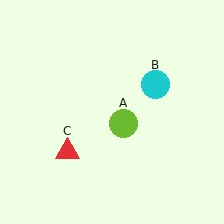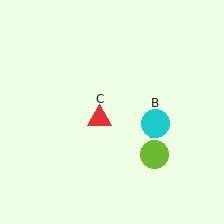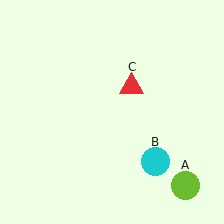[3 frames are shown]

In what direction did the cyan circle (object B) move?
The cyan circle (object B) moved down.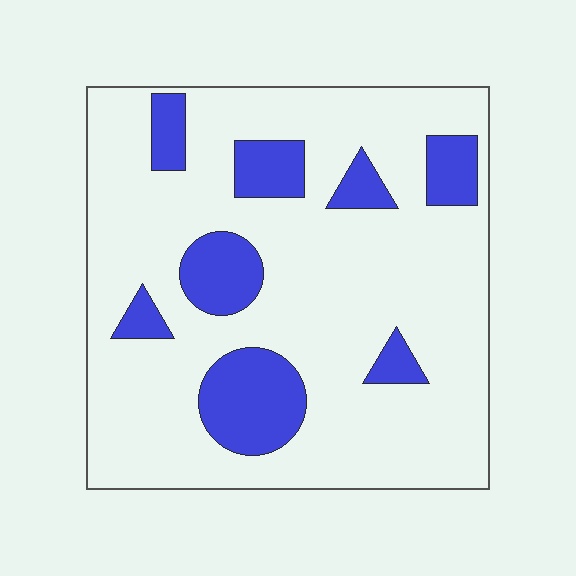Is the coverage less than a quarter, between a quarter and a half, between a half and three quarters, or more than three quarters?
Less than a quarter.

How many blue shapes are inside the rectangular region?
8.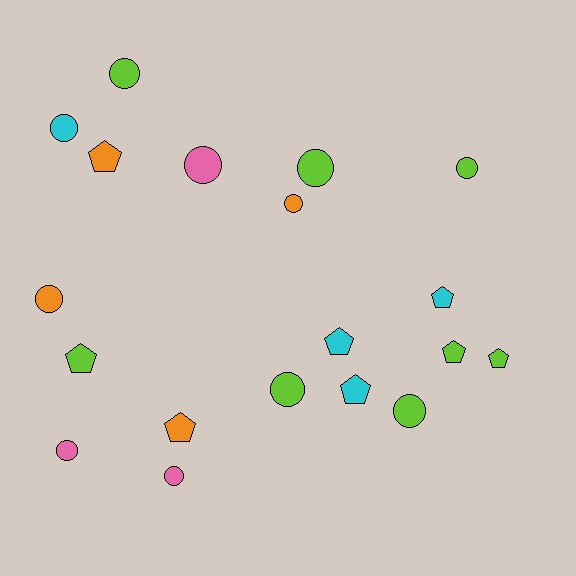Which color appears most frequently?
Lime, with 8 objects.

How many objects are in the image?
There are 19 objects.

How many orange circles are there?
There are 2 orange circles.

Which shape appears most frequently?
Circle, with 11 objects.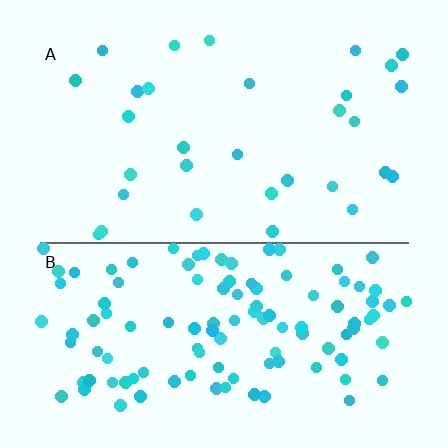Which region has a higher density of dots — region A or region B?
B (the bottom).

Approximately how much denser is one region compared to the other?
Approximately 3.7× — region B over region A.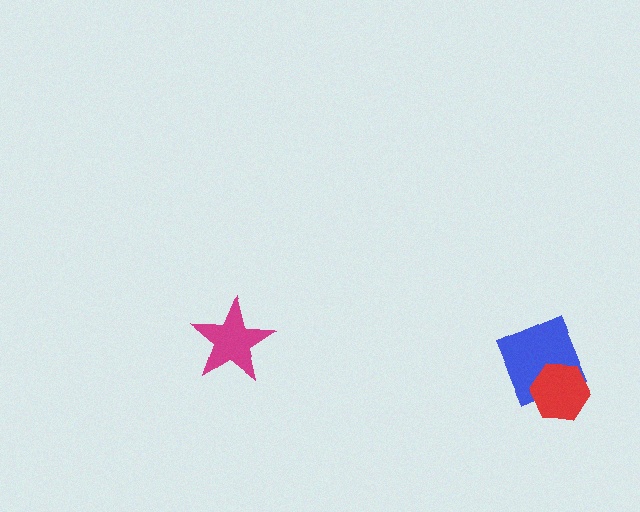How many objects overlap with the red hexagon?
1 object overlaps with the red hexagon.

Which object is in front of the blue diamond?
The red hexagon is in front of the blue diamond.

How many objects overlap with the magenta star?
0 objects overlap with the magenta star.